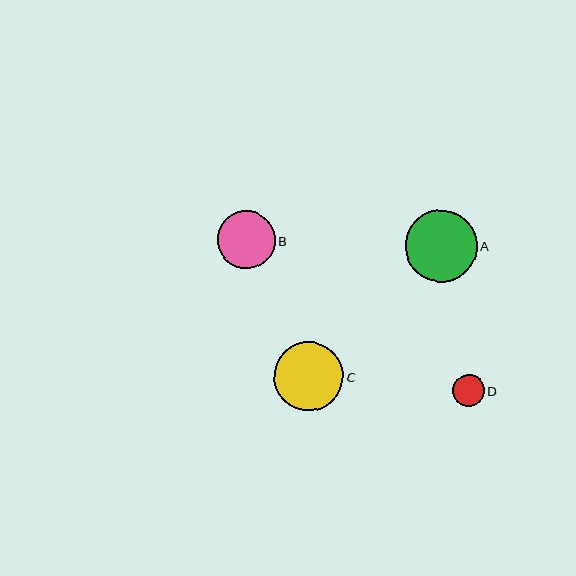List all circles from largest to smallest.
From largest to smallest: A, C, B, D.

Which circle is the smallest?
Circle D is the smallest with a size of approximately 32 pixels.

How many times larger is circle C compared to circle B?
Circle C is approximately 1.2 times the size of circle B.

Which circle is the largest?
Circle A is the largest with a size of approximately 72 pixels.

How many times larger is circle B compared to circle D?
Circle B is approximately 1.8 times the size of circle D.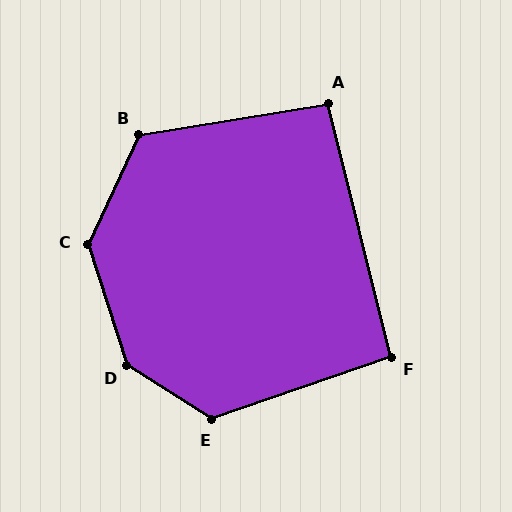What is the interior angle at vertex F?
Approximately 95 degrees (obtuse).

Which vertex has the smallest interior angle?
A, at approximately 95 degrees.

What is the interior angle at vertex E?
Approximately 128 degrees (obtuse).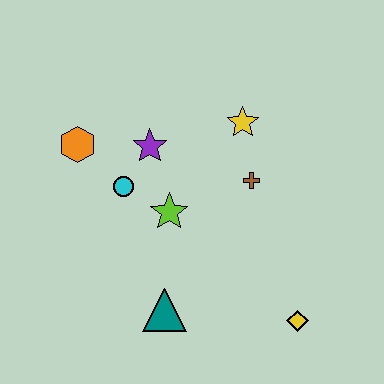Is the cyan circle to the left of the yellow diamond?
Yes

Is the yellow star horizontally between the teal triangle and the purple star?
No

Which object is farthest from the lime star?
The yellow diamond is farthest from the lime star.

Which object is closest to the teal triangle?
The lime star is closest to the teal triangle.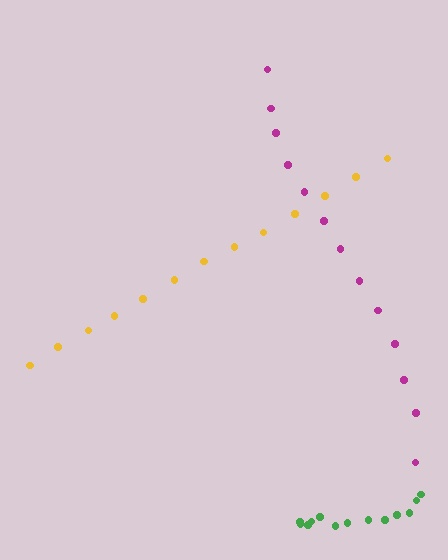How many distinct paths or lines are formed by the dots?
There are 3 distinct paths.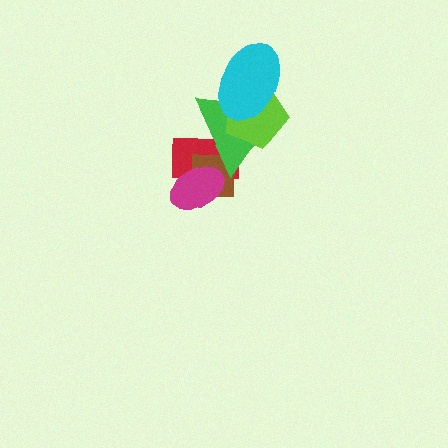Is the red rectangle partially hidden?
Yes, it is partially covered by another shape.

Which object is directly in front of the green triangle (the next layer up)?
The lime pentagon is directly in front of the green triangle.